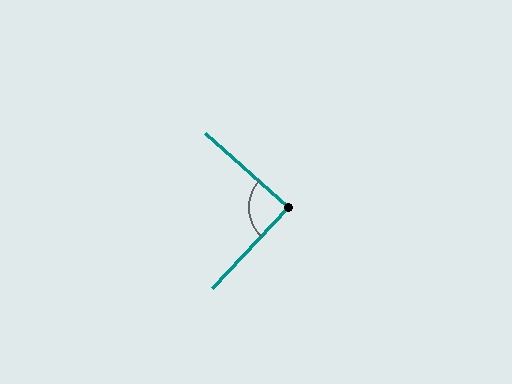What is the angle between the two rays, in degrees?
Approximately 89 degrees.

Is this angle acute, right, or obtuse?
It is approximately a right angle.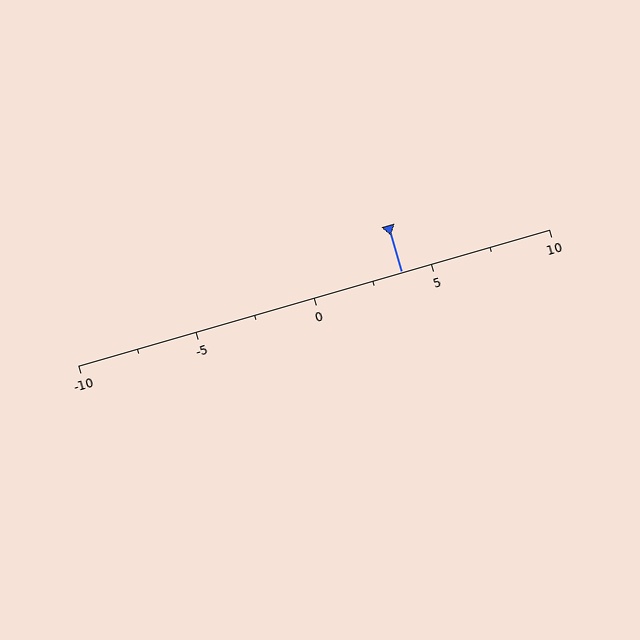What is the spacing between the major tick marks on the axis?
The major ticks are spaced 5 apart.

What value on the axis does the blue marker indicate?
The marker indicates approximately 3.8.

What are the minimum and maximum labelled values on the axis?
The axis runs from -10 to 10.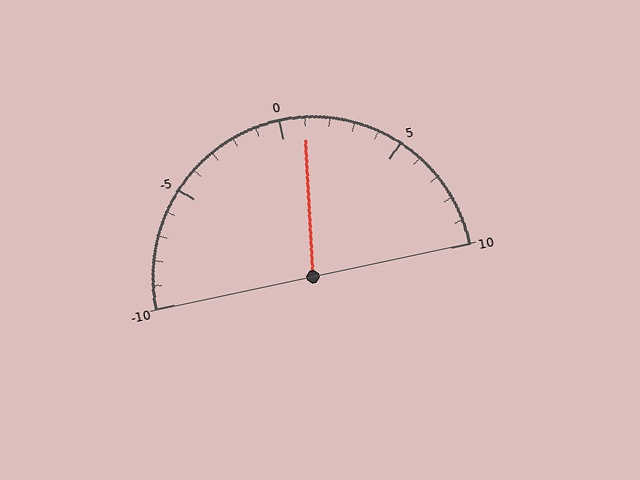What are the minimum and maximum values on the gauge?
The gauge ranges from -10 to 10.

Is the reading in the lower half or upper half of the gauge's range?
The reading is in the upper half of the range (-10 to 10).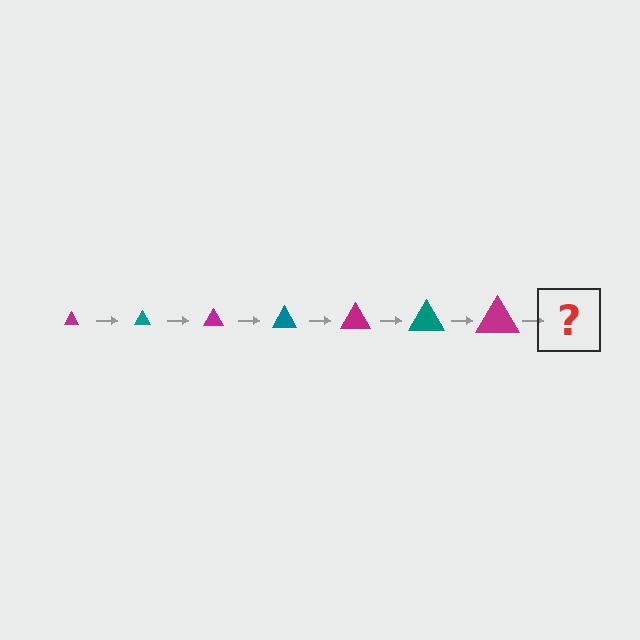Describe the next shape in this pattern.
It should be a teal triangle, larger than the previous one.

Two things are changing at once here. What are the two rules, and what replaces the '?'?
The two rules are that the triangle grows larger each step and the color cycles through magenta and teal. The '?' should be a teal triangle, larger than the previous one.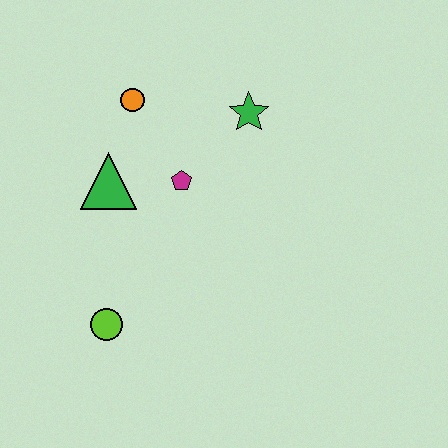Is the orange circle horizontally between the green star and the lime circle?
Yes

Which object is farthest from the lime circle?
The green star is farthest from the lime circle.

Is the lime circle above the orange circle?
No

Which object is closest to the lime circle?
The green triangle is closest to the lime circle.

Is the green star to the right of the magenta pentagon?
Yes